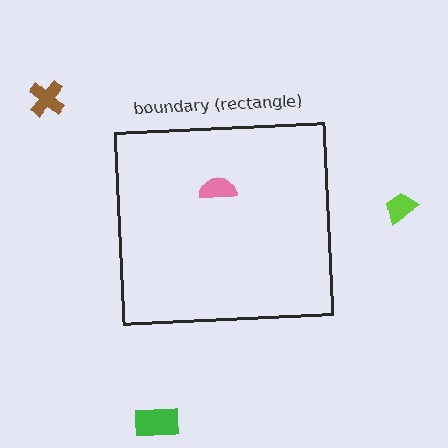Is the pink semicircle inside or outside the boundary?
Inside.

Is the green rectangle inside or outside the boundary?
Outside.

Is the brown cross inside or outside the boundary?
Outside.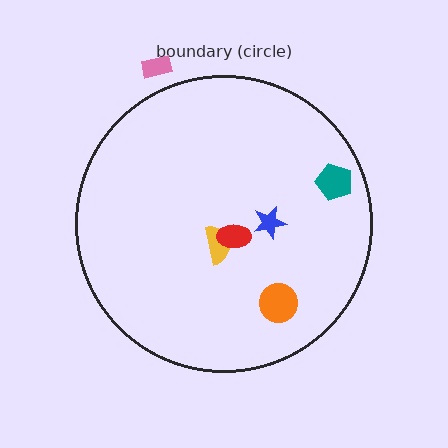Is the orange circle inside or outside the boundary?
Inside.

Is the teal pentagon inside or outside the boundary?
Inside.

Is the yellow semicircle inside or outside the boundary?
Inside.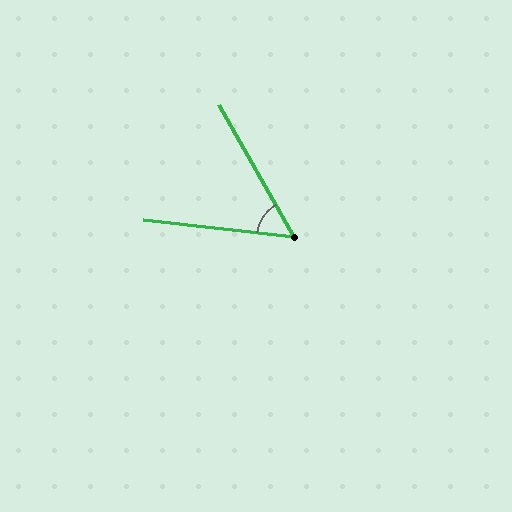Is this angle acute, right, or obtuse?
It is acute.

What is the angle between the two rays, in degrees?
Approximately 54 degrees.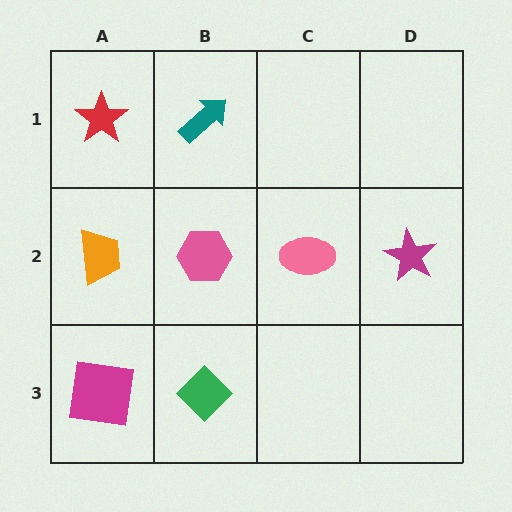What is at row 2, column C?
A pink ellipse.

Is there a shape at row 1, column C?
No, that cell is empty.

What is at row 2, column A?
An orange trapezoid.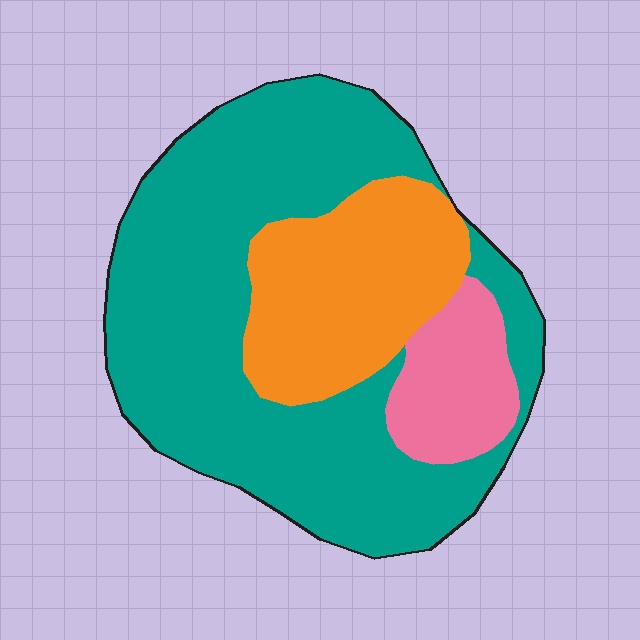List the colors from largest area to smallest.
From largest to smallest: teal, orange, pink.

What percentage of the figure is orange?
Orange takes up about one quarter (1/4) of the figure.